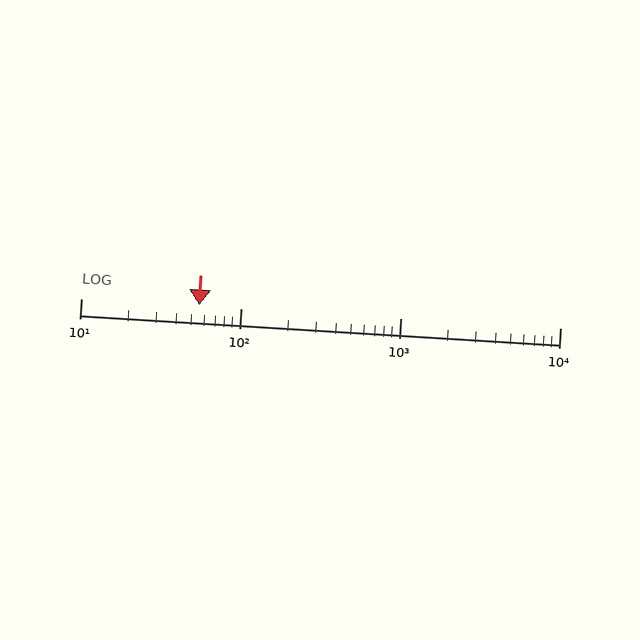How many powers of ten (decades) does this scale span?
The scale spans 3 decades, from 10 to 10000.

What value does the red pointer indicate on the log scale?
The pointer indicates approximately 55.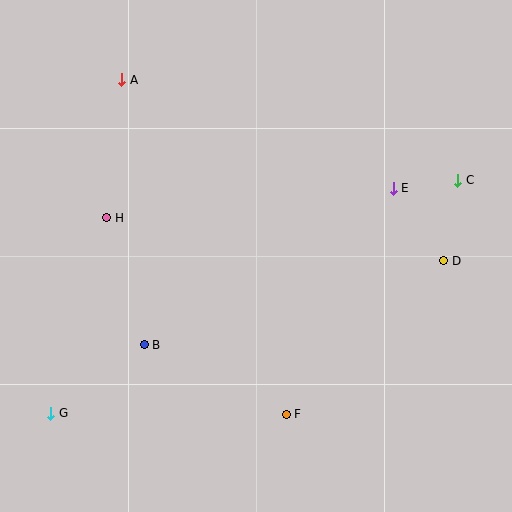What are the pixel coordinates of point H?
Point H is at (107, 218).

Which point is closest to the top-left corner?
Point A is closest to the top-left corner.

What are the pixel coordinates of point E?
Point E is at (393, 188).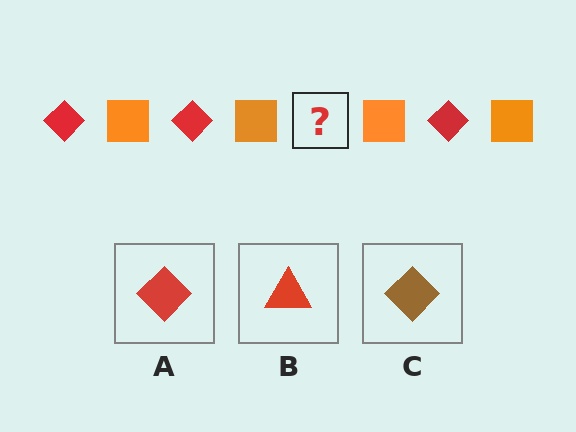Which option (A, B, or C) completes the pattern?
A.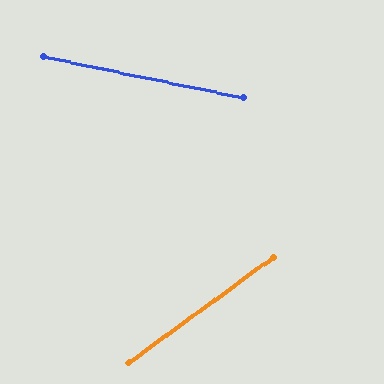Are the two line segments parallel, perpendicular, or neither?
Neither parallel nor perpendicular — they differ by about 48°.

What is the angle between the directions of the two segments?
Approximately 48 degrees.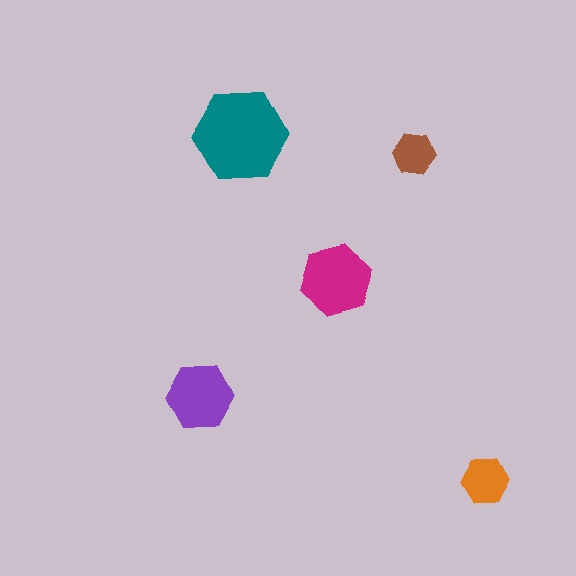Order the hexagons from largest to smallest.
the teal one, the magenta one, the purple one, the orange one, the brown one.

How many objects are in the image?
There are 5 objects in the image.